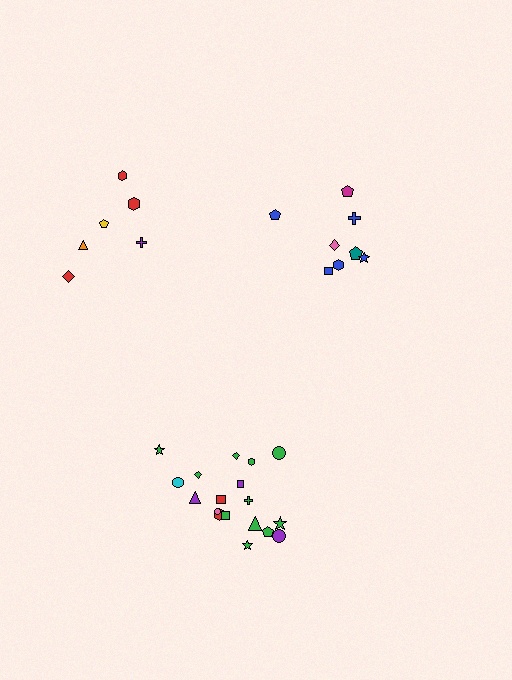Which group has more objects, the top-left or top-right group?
The top-right group.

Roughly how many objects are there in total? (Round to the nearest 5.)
Roughly 30 objects in total.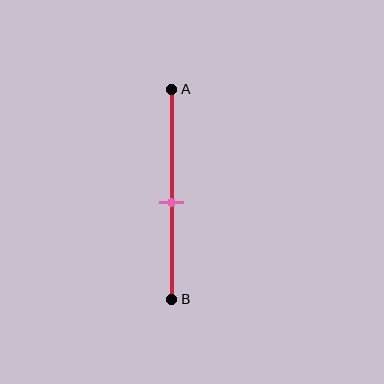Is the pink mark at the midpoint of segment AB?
No, the mark is at about 55% from A, not at the 50% midpoint.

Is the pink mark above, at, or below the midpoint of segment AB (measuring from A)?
The pink mark is below the midpoint of segment AB.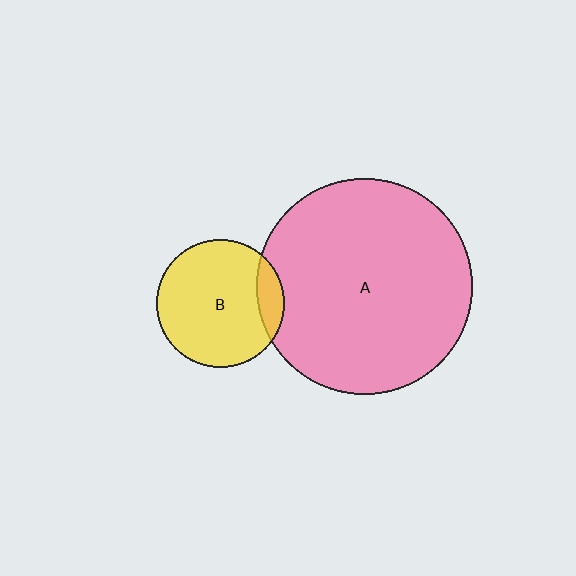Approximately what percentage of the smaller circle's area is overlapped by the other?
Approximately 15%.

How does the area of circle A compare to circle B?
Approximately 2.9 times.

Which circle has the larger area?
Circle A (pink).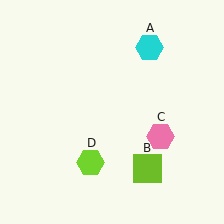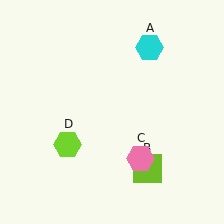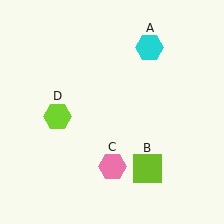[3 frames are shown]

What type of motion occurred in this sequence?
The pink hexagon (object C), lime hexagon (object D) rotated clockwise around the center of the scene.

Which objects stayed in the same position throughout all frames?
Cyan hexagon (object A) and lime square (object B) remained stationary.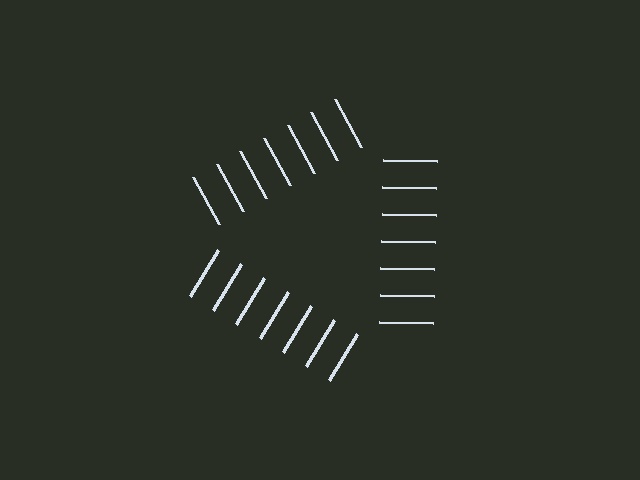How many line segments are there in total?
21 — 7 along each of the 3 edges.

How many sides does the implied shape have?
3 sides — the line-ends trace a triangle.